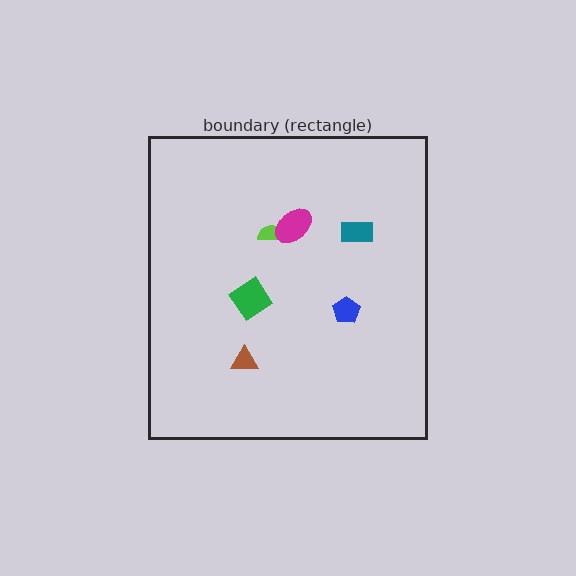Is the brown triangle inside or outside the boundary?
Inside.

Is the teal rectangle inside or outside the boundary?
Inside.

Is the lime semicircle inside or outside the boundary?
Inside.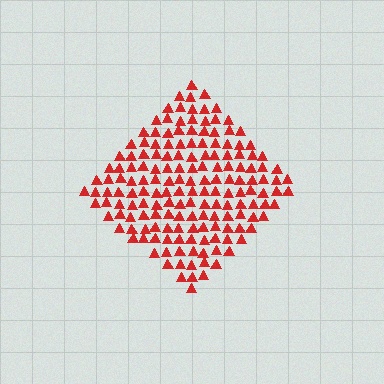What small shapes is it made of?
It is made of small triangles.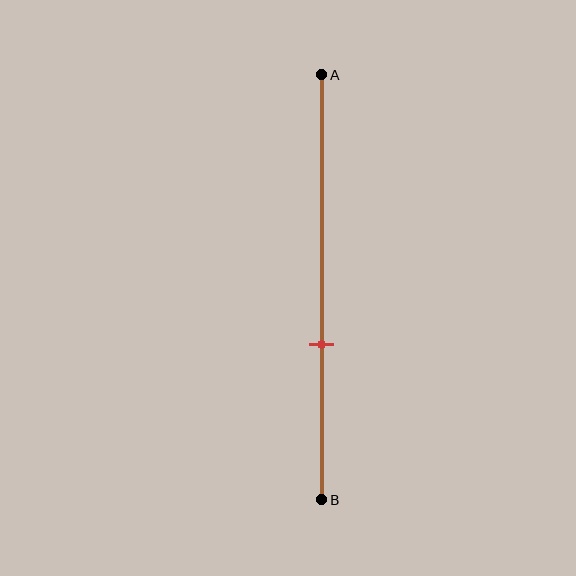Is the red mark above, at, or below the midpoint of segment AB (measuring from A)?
The red mark is below the midpoint of segment AB.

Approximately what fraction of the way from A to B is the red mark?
The red mark is approximately 65% of the way from A to B.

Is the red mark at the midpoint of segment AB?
No, the mark is at about 65% from A, not at the 50% midpoint.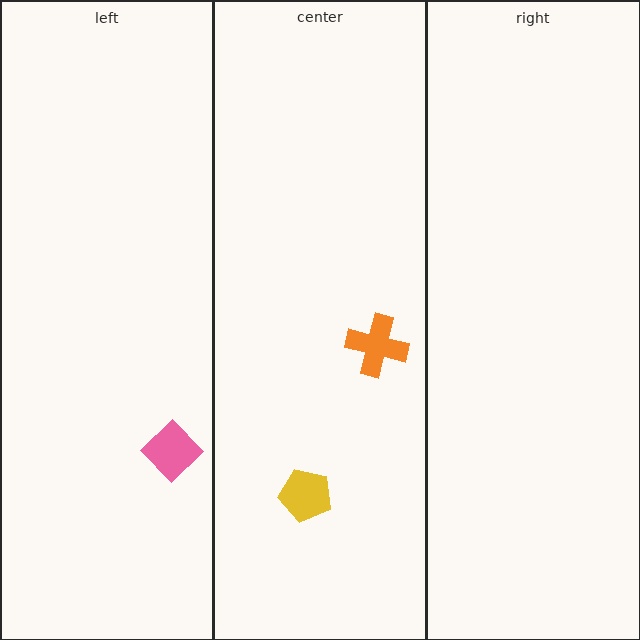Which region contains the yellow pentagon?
The center region.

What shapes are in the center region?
The orange cross, the yellow pentagon.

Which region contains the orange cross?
The center region.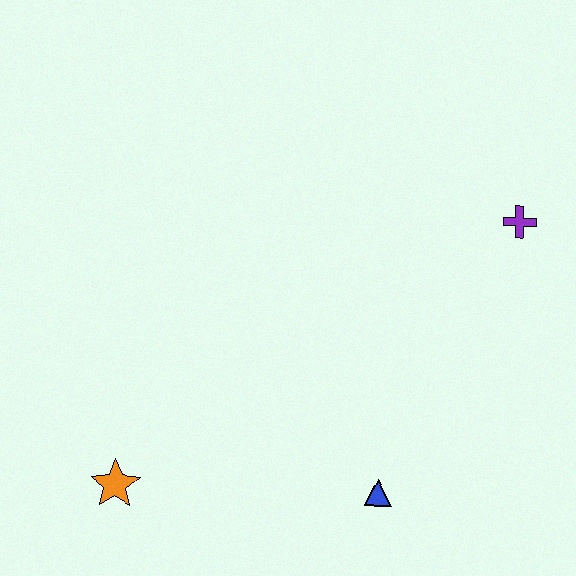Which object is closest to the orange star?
The blue triangle is closest to the orange star.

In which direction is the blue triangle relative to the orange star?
The blue triangle is to the right of the orange star.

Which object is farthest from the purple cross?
The orange star is farthest from the purple cross.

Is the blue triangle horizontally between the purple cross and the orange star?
Yes